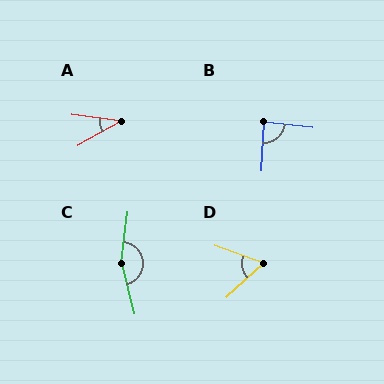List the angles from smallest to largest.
A (37°), D (63°), B (87°), C (159°).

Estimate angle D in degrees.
Approximately 63 degrees.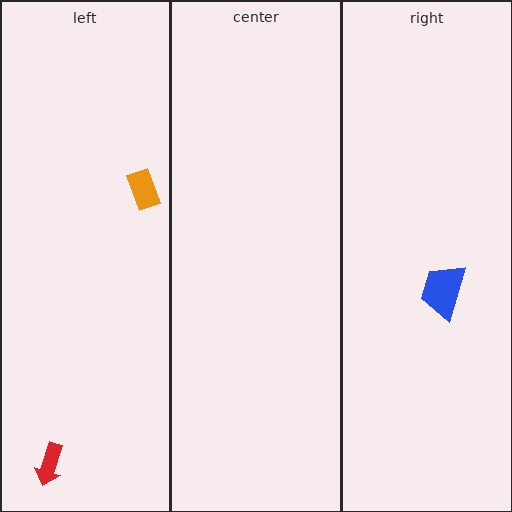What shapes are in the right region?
The blue trapezoid.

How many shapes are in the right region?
1.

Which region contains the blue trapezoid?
The right region.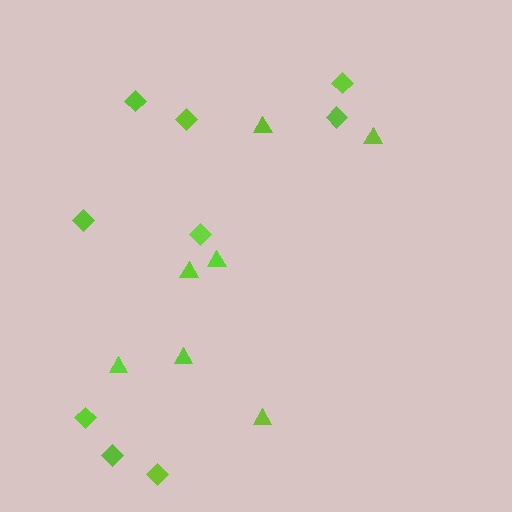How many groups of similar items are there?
There are 2 groups: one group of triangles (7) and one group of diamonds (9).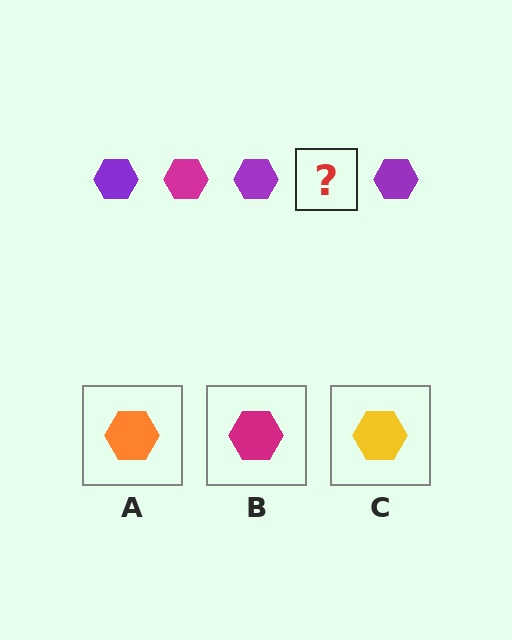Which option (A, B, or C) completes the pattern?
B.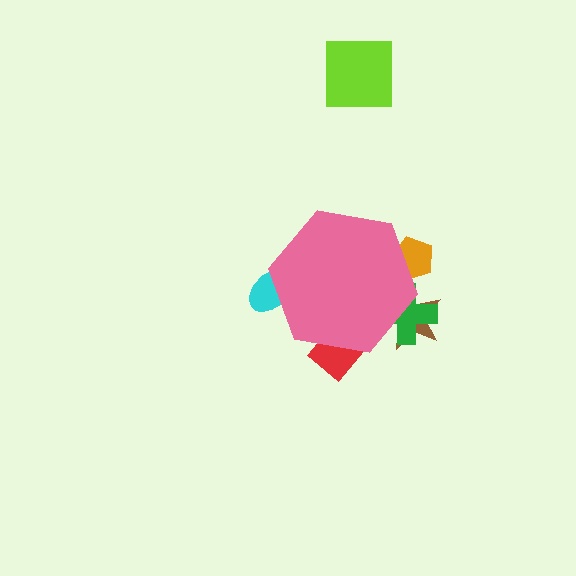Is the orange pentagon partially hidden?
Yes, the orange pentagon is partially hidden behind the pink hexagon.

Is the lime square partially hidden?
No, the lime square is fully visible.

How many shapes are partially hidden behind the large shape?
5 shapes are partially hidden.